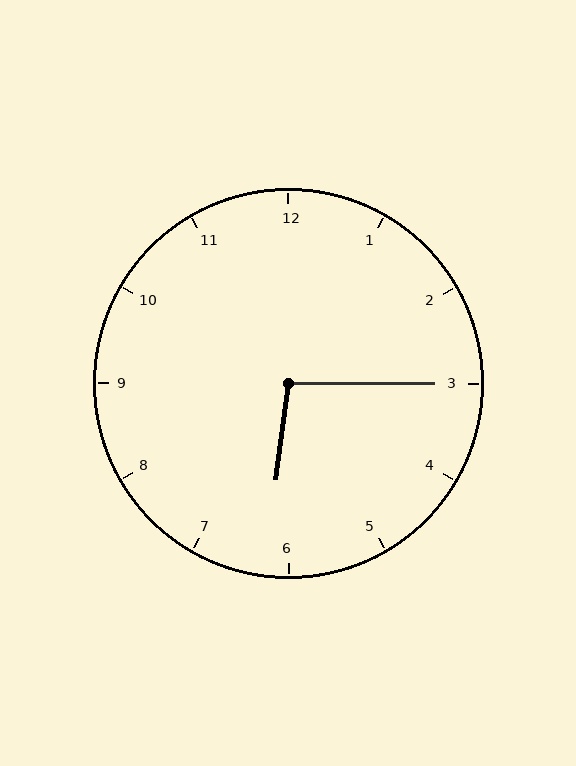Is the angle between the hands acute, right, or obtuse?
It is obtuse.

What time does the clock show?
6:15.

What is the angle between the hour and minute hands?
Approximately 98 degrees.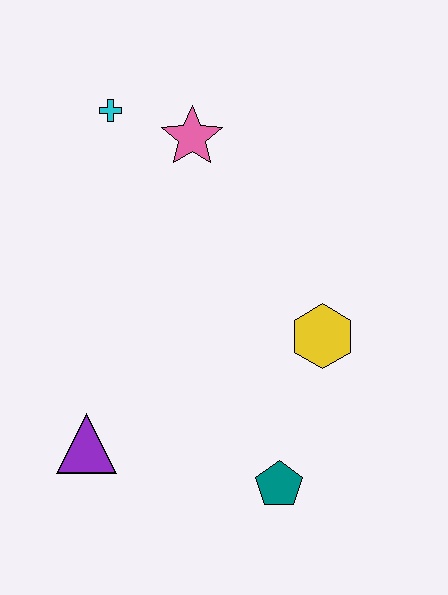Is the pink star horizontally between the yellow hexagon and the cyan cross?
Yes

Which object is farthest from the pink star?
The teal pentagon is farthest from the pink star.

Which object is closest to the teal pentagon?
The yellow hexagon is closest to the teal pentagon.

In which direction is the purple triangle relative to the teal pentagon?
The purple triangle is to the left of the teal pentagon.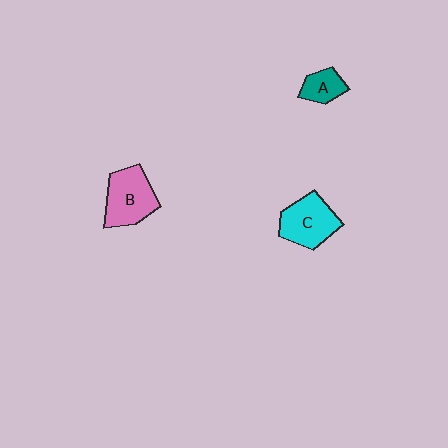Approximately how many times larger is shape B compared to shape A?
Approximately 2.1 times.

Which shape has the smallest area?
Shape A (teal).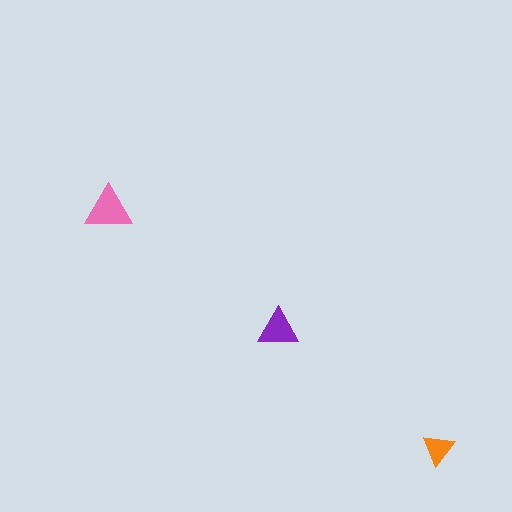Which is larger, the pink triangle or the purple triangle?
The pink one.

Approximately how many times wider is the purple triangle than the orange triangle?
About 1.5 times wider.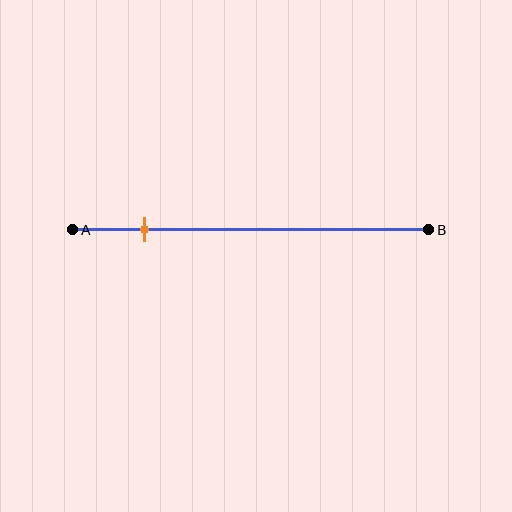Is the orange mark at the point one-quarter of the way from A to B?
No, the mark is at about 20% from A, not at the 25% one-quarter point.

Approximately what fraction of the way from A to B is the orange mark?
The orange mark is approximately 20% of the way from A to B.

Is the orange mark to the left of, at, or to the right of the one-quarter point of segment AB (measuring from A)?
The orange mark is to the left of the one-quarter point of segment AB.